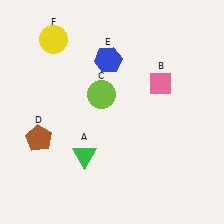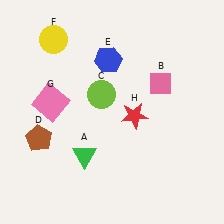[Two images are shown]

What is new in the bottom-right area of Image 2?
A red star (H) was added in the bottom-right area of Image 2.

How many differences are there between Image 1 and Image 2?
There are 2 differences between the two images.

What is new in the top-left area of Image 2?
A pink square (G) was added in the top-left area of Image 2.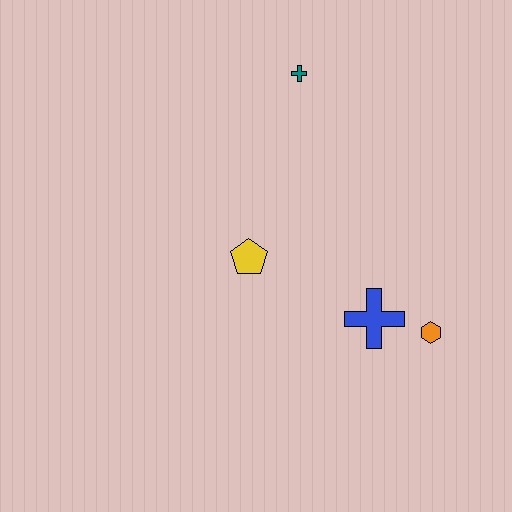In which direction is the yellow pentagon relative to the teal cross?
The yellow pentagon is below the teal cross.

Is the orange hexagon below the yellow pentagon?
Yes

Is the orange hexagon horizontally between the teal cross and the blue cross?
No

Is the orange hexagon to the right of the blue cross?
Yes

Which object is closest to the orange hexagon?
The blue cross is closest to the orange hexagon.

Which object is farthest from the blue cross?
The teal cross is farthest from the blue cross.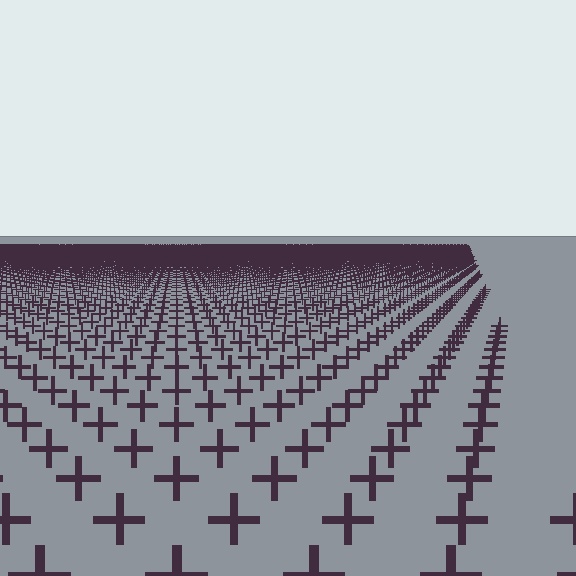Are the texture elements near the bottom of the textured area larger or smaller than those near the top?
Larger. Near the bottom, elements are closer to the viewer and appear at a bigger on-screen size.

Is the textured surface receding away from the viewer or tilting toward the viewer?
The surface is receding away from the viewer. Texture elements get smaller and denser toward the top.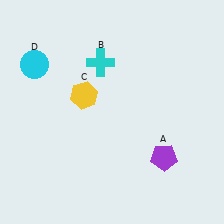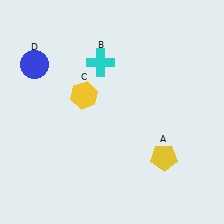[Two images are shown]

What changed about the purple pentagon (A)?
In Image 1, A is purple. In Image 2, it changed to yellow.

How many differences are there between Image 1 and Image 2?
There are 2 differences between the two images.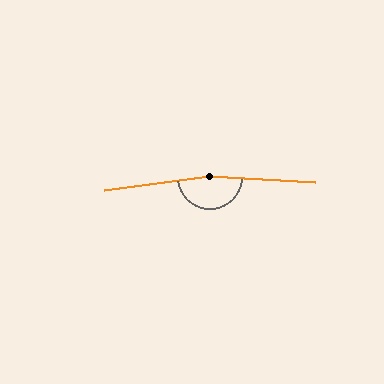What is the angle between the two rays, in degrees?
Approximately 170 degrees.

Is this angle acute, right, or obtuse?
It is obtuse.